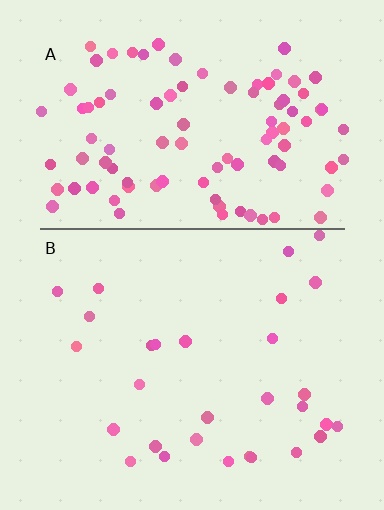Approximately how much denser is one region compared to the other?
Approximately 3.3× — region A over region B.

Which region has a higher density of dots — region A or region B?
A (the top).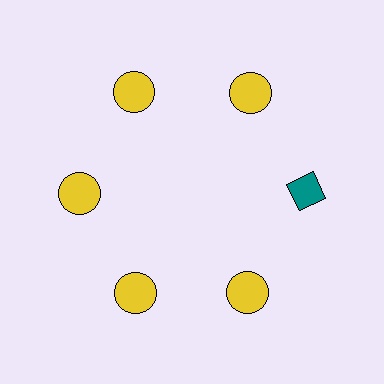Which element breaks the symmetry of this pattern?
The teal diamond at roughly the 3 o'clock position breaks the symmetry. All other shapes are yellow circles.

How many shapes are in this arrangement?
There are 6 shapes arranged in a ring pattern.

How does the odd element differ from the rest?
It differs in both color (teal instead of yellow) and shape (diamond instead of circle).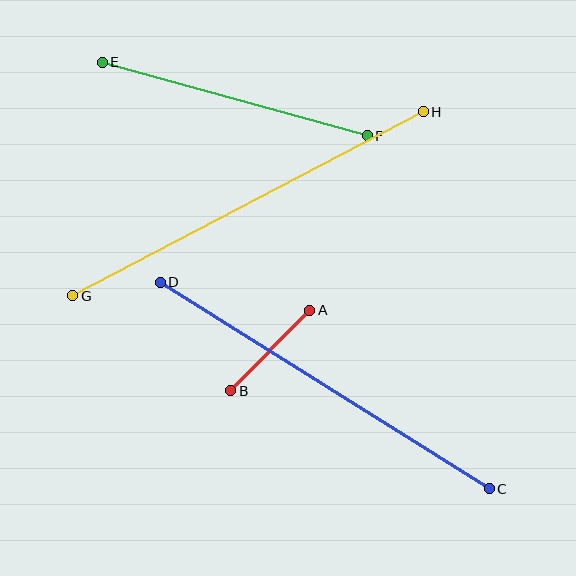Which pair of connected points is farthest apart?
Points G and H are farthest apart.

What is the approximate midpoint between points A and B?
The midpoint is at approximately (270, 351) pixels.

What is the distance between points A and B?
The distance is approximately 113 pixels.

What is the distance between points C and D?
The distance is approximately 388 pixels.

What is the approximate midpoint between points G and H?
The midpoint is at approximately (248, 204) pixels.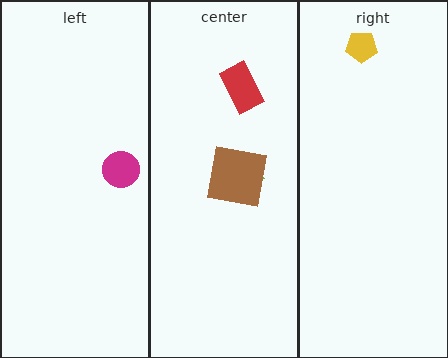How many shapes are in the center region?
3.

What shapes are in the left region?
The magenta circle.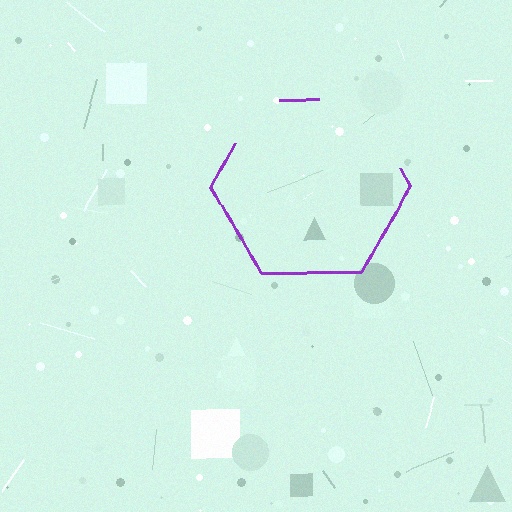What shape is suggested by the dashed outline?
The dashed outline suggests a hexagon.